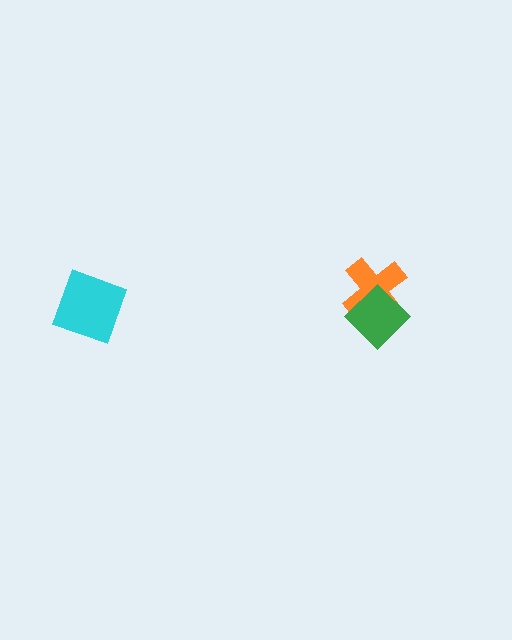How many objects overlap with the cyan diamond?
0 objects overlap with the cyan diamond.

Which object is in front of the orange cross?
The green diamond is in front of the orange cross.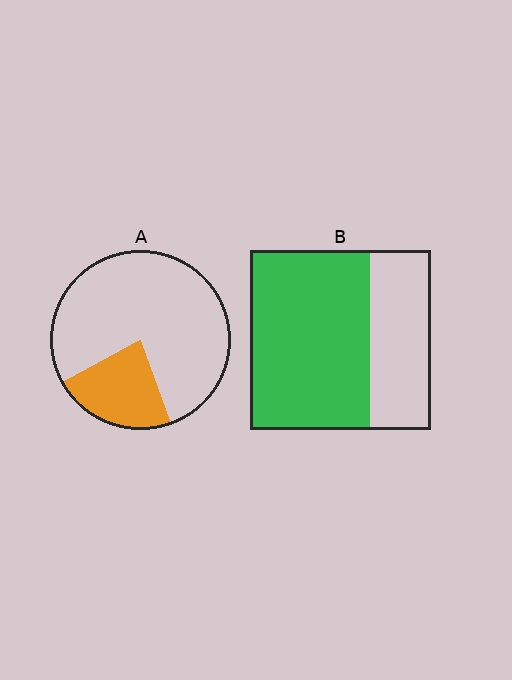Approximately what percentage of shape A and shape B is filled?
A is approximately 25% and B is approximately 65%.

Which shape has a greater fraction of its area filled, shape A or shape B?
Shape B.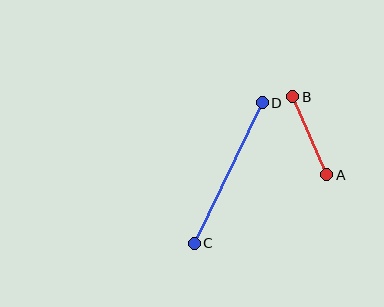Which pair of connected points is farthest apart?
Points C and D are farthest apart.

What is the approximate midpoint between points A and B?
The midpoint is at approximately (310, 136) pixels.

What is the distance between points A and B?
The distance is approximately 85 pixels.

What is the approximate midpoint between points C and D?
The midpoint is at approximately (228, 173) pixels.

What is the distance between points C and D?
The distance is approximately 156 pixels.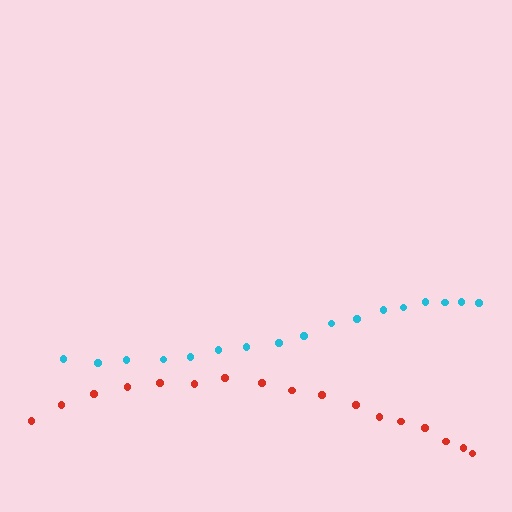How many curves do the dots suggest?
There are 2 distinct paths.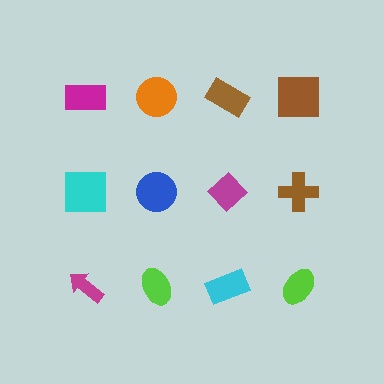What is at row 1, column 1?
A magenta rectangle.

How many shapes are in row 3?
4 shapes.